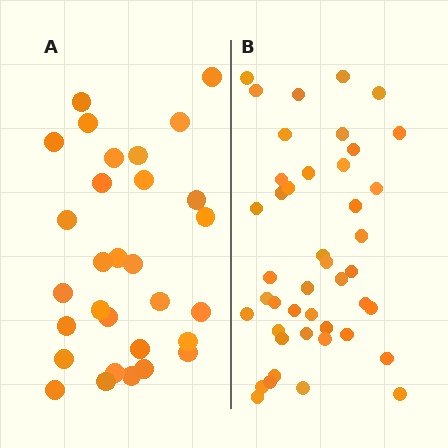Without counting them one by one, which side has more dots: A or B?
Region B (the right region) has more dots.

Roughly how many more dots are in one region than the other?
Region B has approximately 15 more dots than region A.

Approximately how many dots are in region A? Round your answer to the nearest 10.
About 30 dots.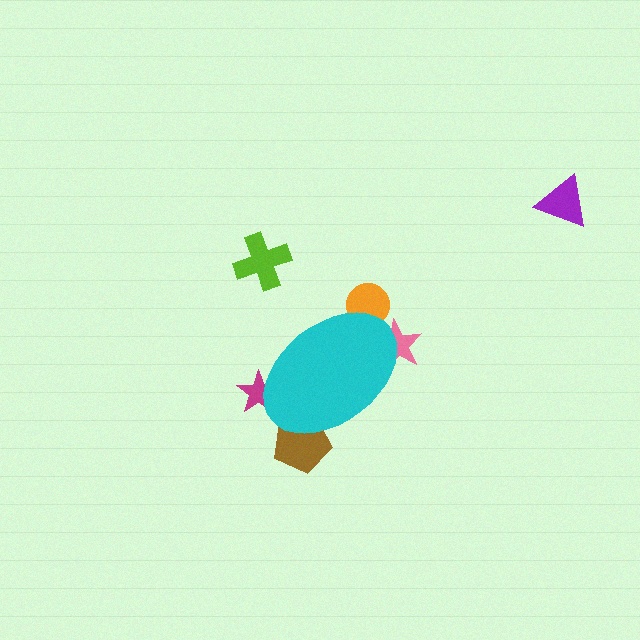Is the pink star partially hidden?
Yes, the pink star is partially hidden behind the cyan ellipse.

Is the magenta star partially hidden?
Yes, the magenta star is partially hidden behind the cyan ellipse.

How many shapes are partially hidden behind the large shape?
4 shapes are partially hidden.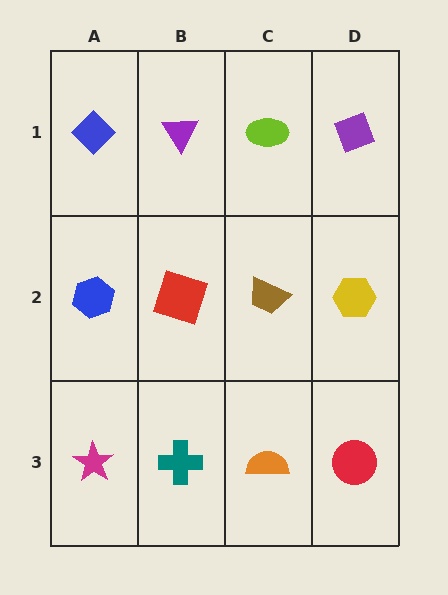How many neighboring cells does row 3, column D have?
2.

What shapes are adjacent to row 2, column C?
A lime ellipse (row 1, column C), an orange semicircle (row 3, column C), a red square (row 2, column B), a yellow hexagon (row 2, column D).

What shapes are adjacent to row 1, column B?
A red square (row 2, column B), a blue diamond (row 1, column A), a lime ellipse (row 1, column C).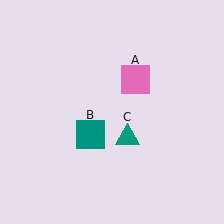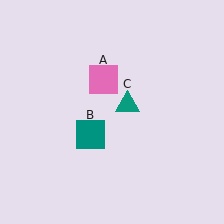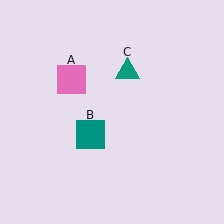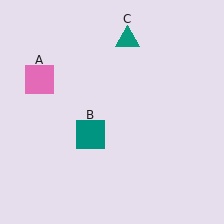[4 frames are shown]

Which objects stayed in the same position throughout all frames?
Teal square (object B) remained stationary.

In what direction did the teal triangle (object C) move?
The teal triangle (object C) moved up.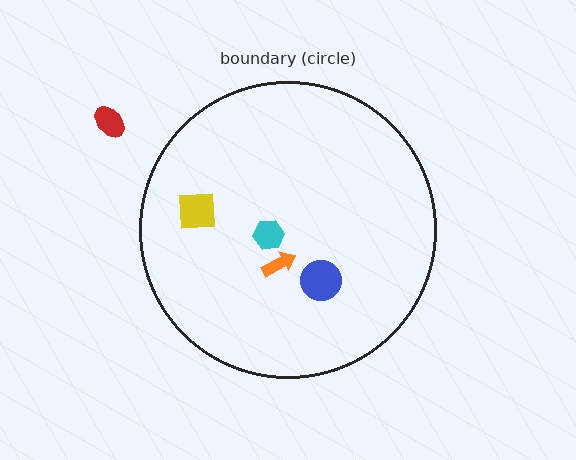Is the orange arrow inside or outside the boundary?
Inside.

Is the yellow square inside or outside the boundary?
Inside.